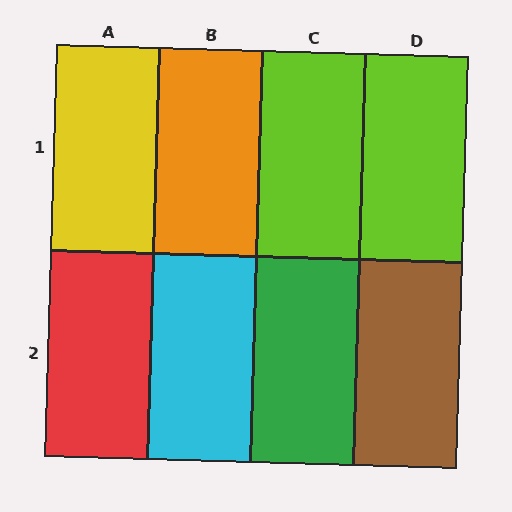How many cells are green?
1 cell is green.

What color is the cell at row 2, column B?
Cyan.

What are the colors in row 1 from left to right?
Yellow, orange, lime, lime.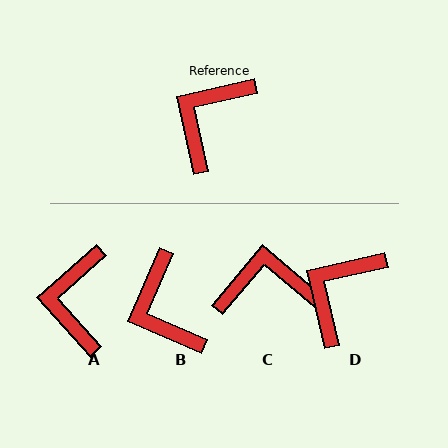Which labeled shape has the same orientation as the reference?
D.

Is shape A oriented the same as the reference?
No, it is off by about 30 degrees.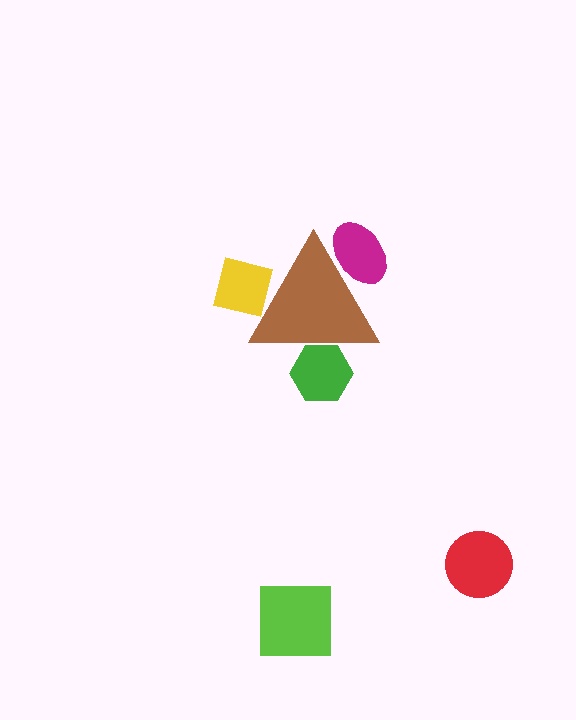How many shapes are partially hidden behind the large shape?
3 shapes are partially hidden.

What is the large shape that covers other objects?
A brown triangle.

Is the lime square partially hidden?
No, the lime square is fully visible.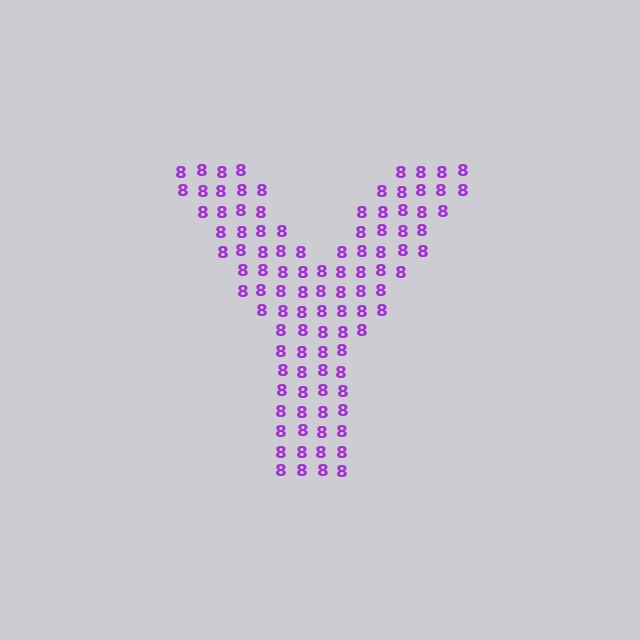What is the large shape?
The large shape is the letter Y.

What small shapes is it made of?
It is made of small digit 8's.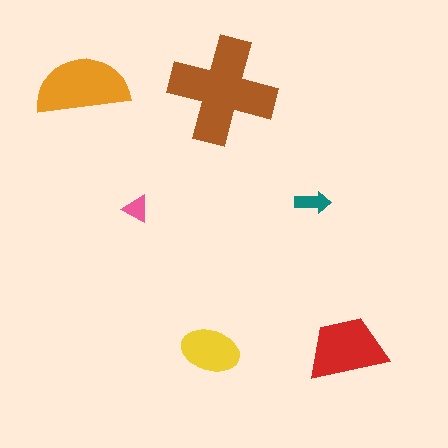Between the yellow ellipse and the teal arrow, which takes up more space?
The yellow ellipse.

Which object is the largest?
The brown cross.